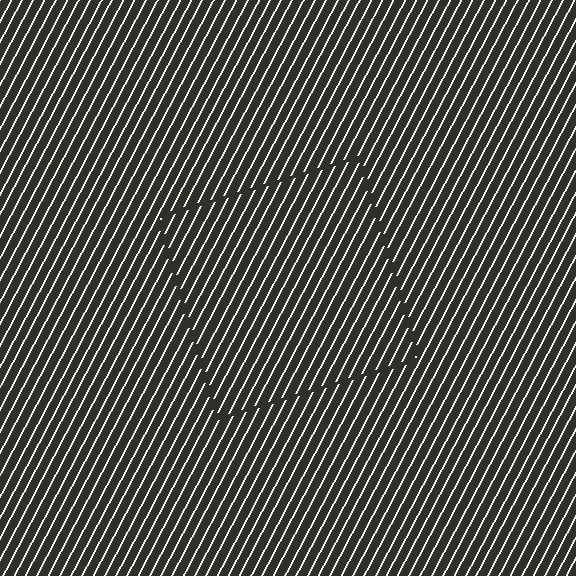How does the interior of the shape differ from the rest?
The interior of the shape contains the same grating, shifted by half a period — the contour is defined by the phase discontinuity where line-ends from the inner and outer gratings abut.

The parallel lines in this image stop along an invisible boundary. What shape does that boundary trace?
An illusory square. The interior of the shape contains the same grating, shifted by half a period — the contour is defined by the phase discontinuity where line-ends from the inner and outer gratings abut.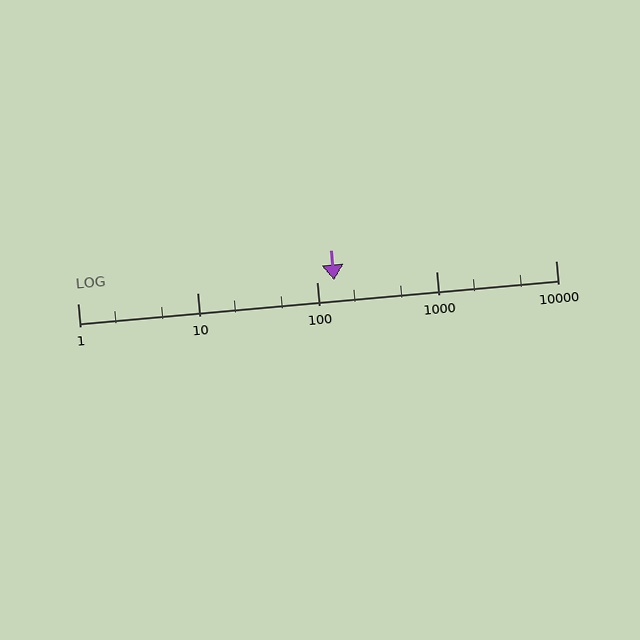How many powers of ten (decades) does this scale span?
The scale spans 4 decades, from 1 to 10000.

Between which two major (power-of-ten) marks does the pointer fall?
The pointer is between 100 and 1000.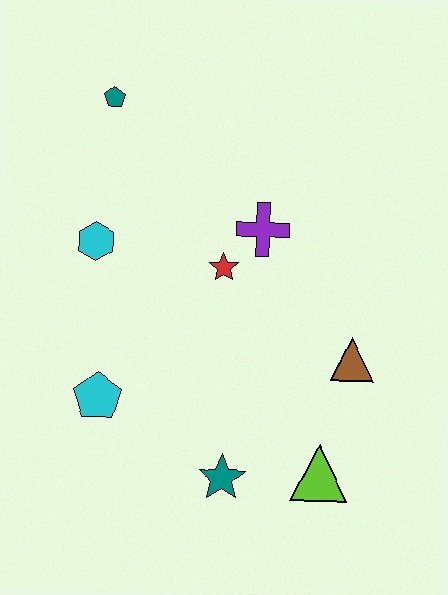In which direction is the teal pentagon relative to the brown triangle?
The teal pentagon is above the brown triangle.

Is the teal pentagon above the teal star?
Yes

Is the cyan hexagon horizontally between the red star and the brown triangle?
No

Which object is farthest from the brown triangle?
The teal pentagon is farthest from the brown triangle.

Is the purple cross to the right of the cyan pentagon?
Yes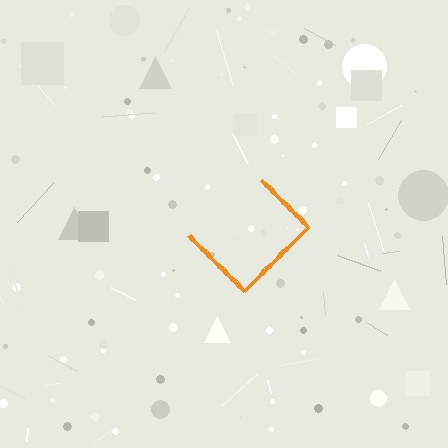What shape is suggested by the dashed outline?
The dashed outline suggests a diamond.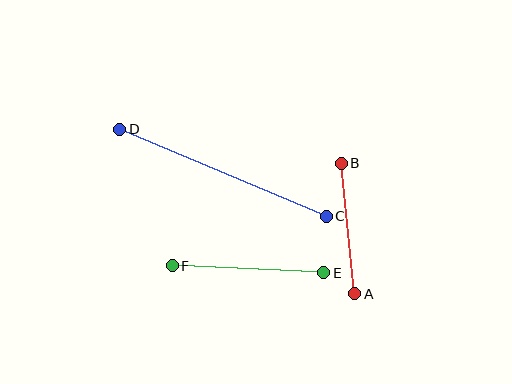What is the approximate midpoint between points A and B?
The midpoint is at approximately (348, 228) pixels.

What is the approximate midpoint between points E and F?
The midpoint is at approximately (248, 269) pixels.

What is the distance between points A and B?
The distance is approximately 131 pixels.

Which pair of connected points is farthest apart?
Points C and D are farthest apart.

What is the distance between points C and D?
The distance is approximately 224 pixels.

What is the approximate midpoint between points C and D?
The midpoint is at approximately (223, 173) pixels.